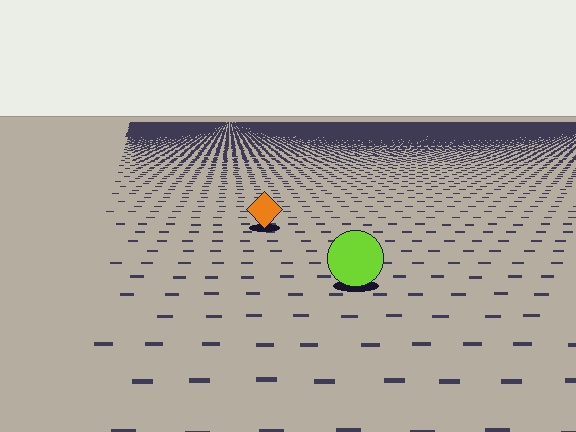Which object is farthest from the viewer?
The orange diamond is farthest from the viewer. It appears smaller and the ground texture around it is denser.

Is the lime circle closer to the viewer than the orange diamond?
Yes. The lime circle is closer — you can tell from the texture gradient: the ground texture is coarser near it.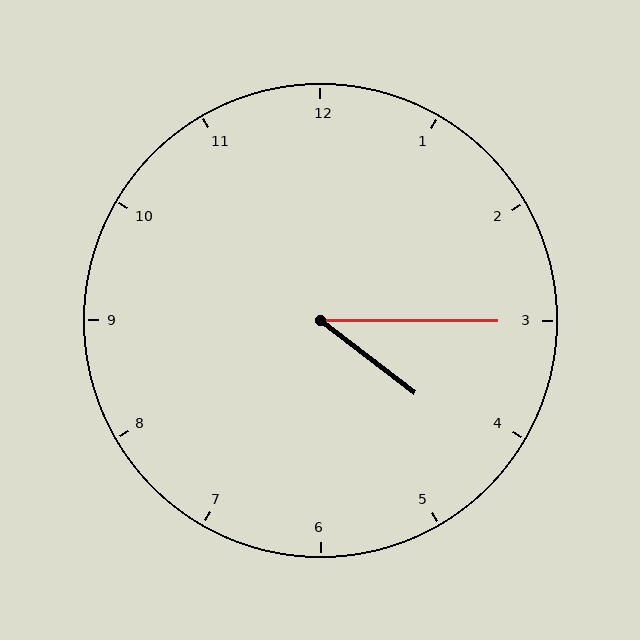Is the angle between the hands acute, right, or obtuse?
It is acute.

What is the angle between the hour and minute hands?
Approximately 38 degrees.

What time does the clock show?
4:15.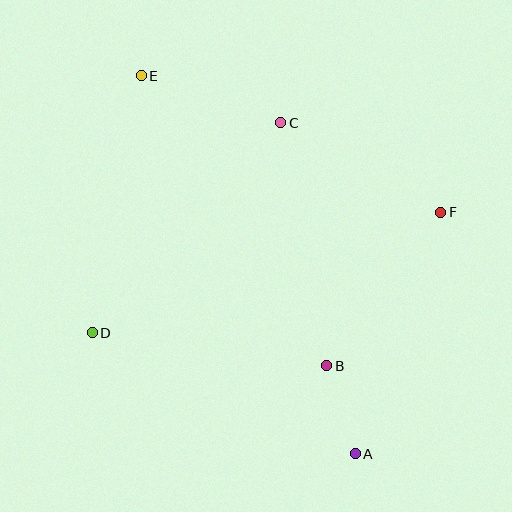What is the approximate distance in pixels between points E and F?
The distance between E and F is approximately 329 pixels.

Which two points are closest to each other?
Points A and B are closest to each other.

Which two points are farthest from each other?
Points A and E are farthest from each other.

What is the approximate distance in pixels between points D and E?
The distance between D and E is approximately 262 pixels.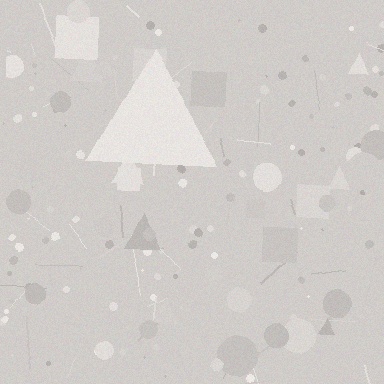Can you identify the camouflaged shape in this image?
The camouflaged shape is a triangle.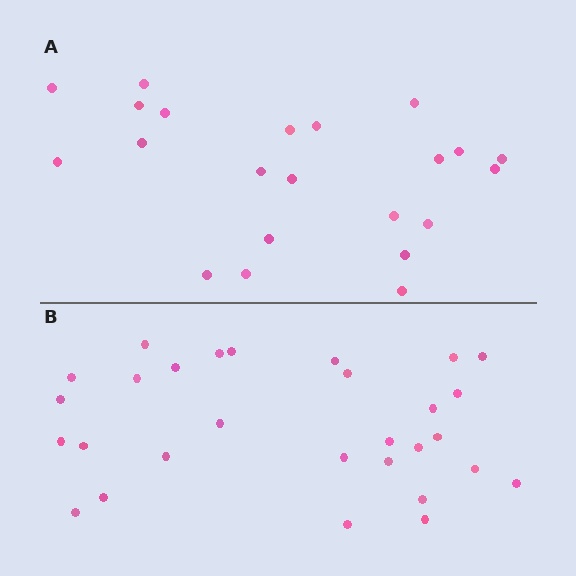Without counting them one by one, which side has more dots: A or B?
Region B (the bottom region) has more dots.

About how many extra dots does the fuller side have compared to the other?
Region B has roughly 8 or so more dots than region A.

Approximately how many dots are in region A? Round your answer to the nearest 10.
About 20 dots. (The exact count is 22, which rounds to 20.)